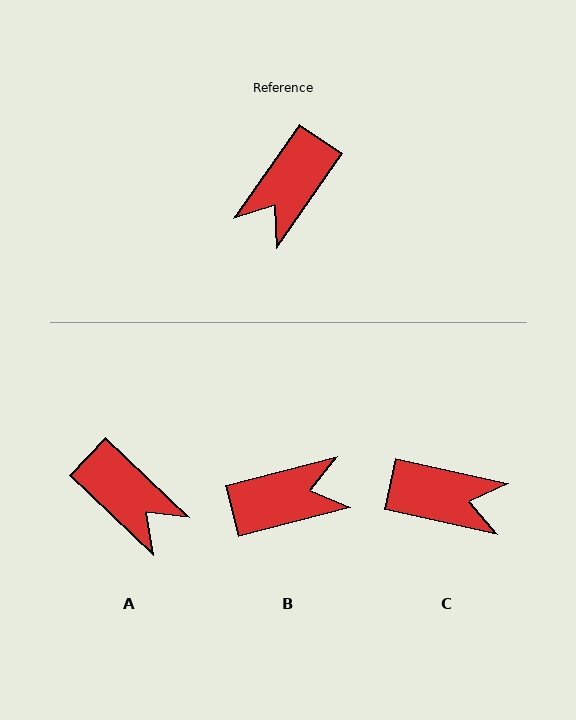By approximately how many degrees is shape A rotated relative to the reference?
Approximately 81 degrees counter-clockwise.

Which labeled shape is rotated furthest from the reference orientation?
B, about 139 degrees away.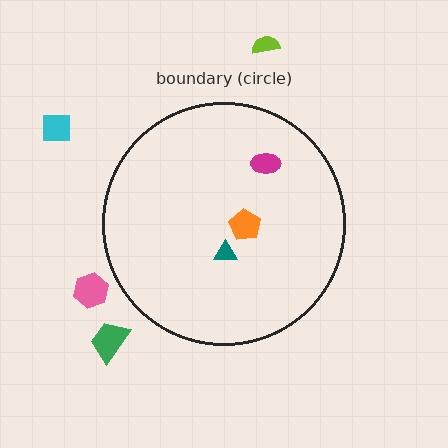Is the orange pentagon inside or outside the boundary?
Inside.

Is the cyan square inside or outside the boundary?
Outside.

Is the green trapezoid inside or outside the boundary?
Outside.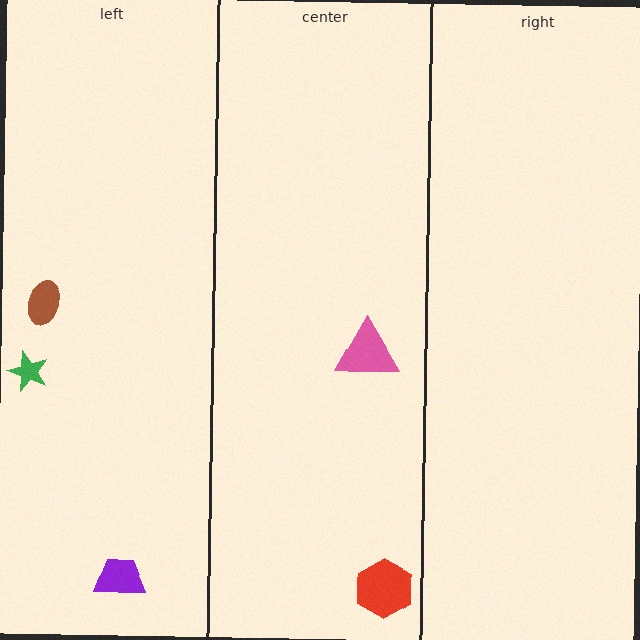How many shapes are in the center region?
2.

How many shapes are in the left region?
3.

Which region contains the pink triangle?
The center region.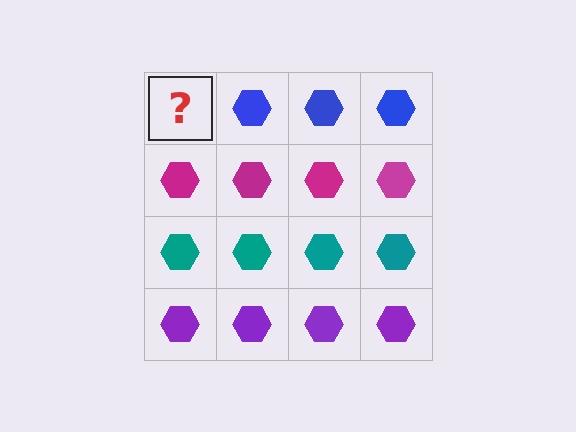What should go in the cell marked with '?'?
The missing cell should contain a blue hexagon.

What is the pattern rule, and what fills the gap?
The rule is that each row has a consistent color. The gap should be filled with a blue hexagon.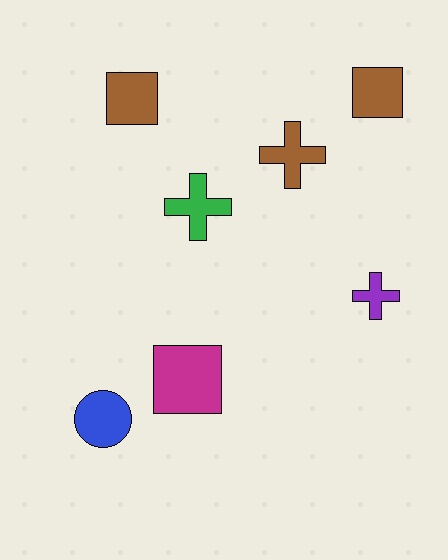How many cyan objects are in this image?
There are no cyan objects.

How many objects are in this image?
There are 7 objects.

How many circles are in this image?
There is 1 circle.